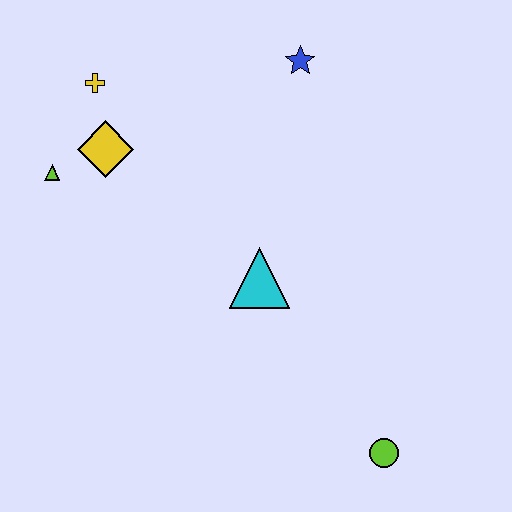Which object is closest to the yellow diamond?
The lime triangle is closest to the yellow diamond.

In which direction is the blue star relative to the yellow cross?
The blue star is to the right of the yellow cross.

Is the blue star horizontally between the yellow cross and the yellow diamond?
No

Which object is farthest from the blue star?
The lime circle is farthest from the blue star.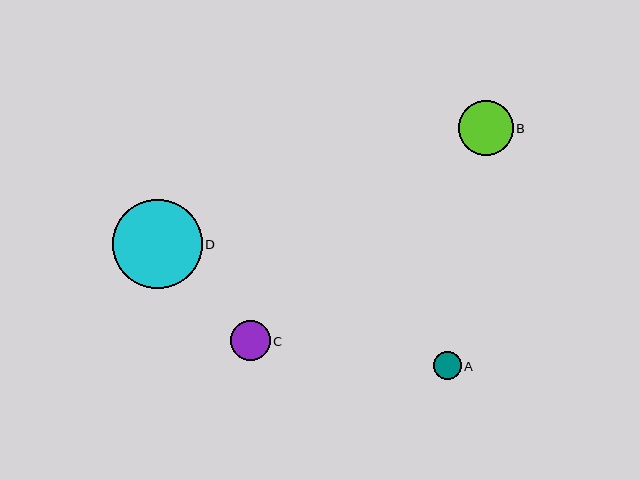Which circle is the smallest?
Circle A is the smallest with a size of approximately 27 pixels.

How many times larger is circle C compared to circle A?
Circle C is approximately 1.4 times the size of circle A.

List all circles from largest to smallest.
From largest to smallest: D, B, C, A.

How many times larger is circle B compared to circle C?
Circle B is approximately 1.4 times the size of circle C.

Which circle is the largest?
Circle D is the largest with a size of approximately 89 pixels.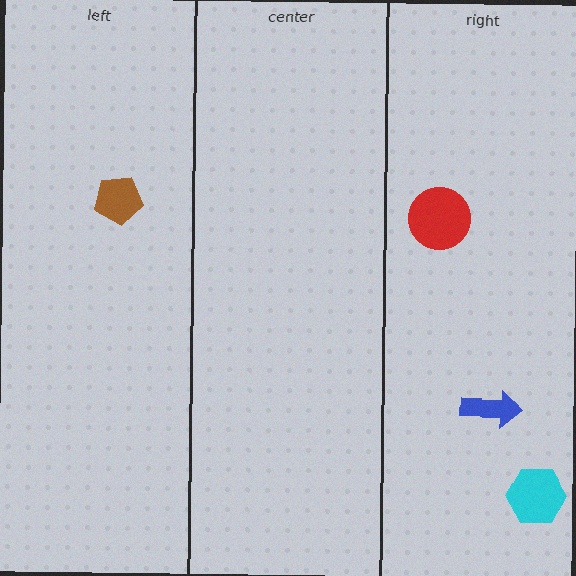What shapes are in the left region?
The brown pentagon.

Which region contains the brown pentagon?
The left region.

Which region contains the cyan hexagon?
The right region.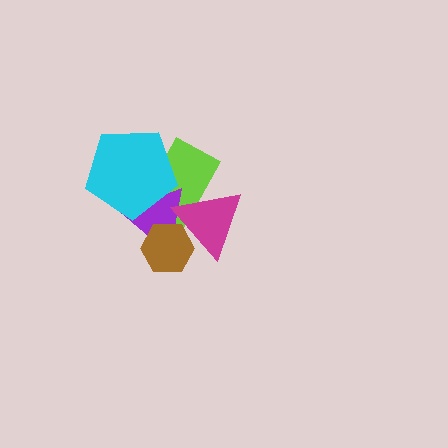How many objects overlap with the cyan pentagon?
2 objects overlap with the cyan pentagon.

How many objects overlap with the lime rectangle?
3 objects overlap with the lime rectangle.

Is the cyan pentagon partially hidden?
No, no other shape covers it.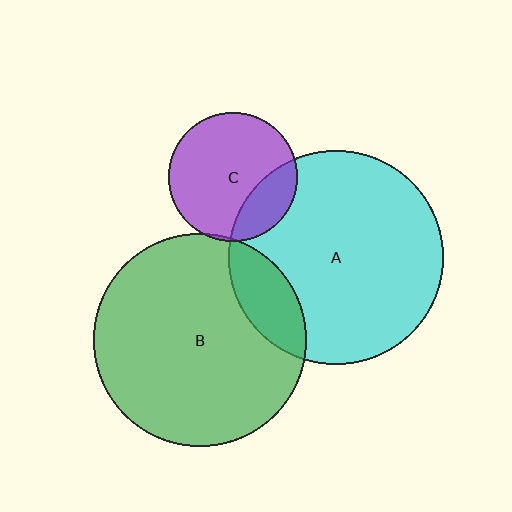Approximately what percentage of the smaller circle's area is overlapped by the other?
Approximately 15%.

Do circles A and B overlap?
Yes.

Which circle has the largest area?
Circle A (cyan).